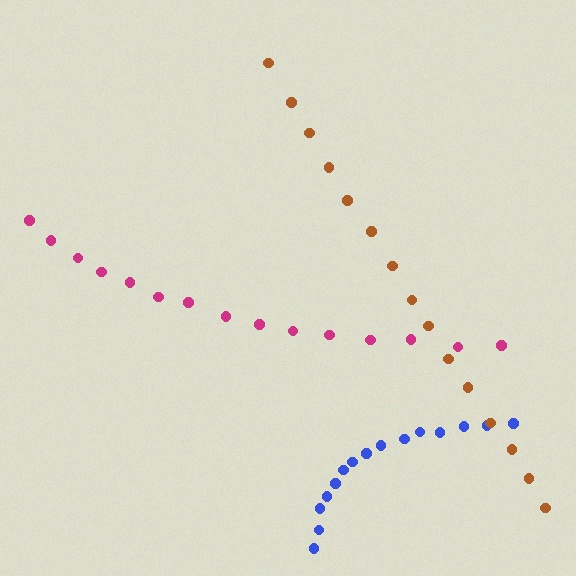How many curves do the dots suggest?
There are 3 distinct paths.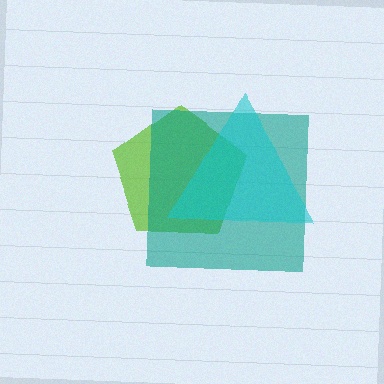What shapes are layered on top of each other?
The layered shapes are: a lime pentagon, a teal square, a cyan triangle.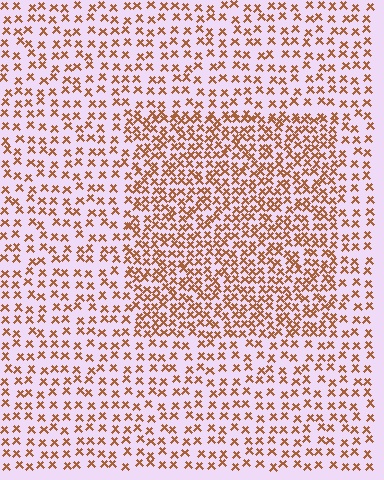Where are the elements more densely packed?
The elements are more densely packed inside the rectangle boundary.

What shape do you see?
I see a rectangle.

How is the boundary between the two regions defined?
The boundary is defined by a change in element density (approximately 1.9x ratio). All elements are the same color, size, and shape.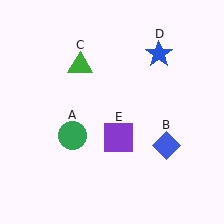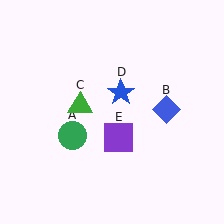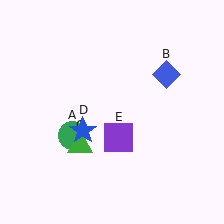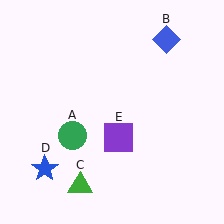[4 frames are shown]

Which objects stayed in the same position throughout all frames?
Green circle (object A) and purple square (object E) remained stationary.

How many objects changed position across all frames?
3 objects changed position: blue diamond (object B), green triangle (object C), blue star (object D).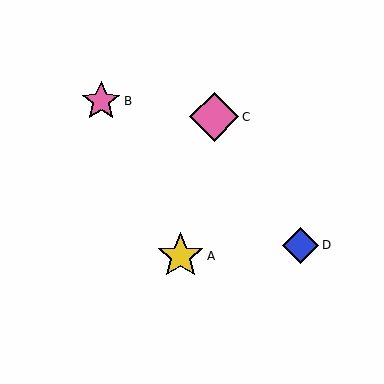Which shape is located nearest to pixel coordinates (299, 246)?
The blue diamond (labeled D) at (301, 245) is nearest to that location.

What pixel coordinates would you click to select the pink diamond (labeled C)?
Click at (214, 117) to select the pink diamond C.